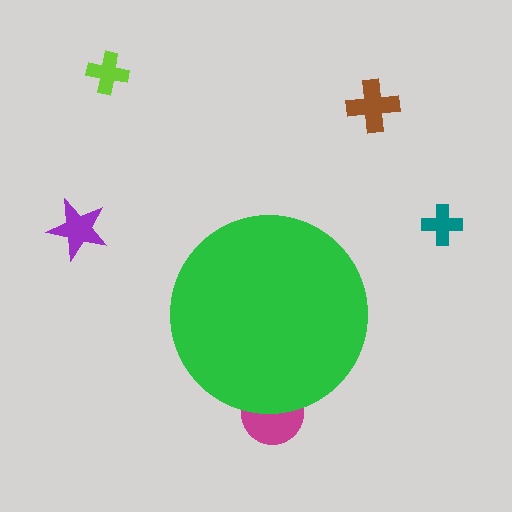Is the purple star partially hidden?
No, the purple star is fully visible.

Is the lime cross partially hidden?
No, the lime cross is fully visible.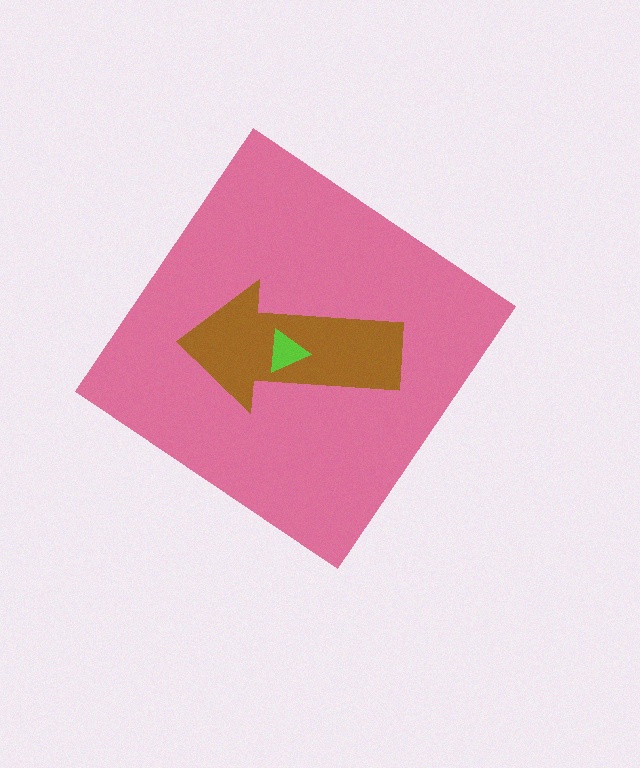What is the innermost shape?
The lime triangle.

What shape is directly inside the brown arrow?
The lime triangle.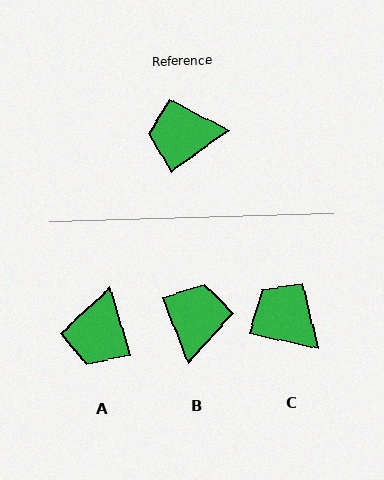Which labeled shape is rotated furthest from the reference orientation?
B, about 105 degrees away.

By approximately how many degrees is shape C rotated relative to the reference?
Approximately 49 degrees clockwise.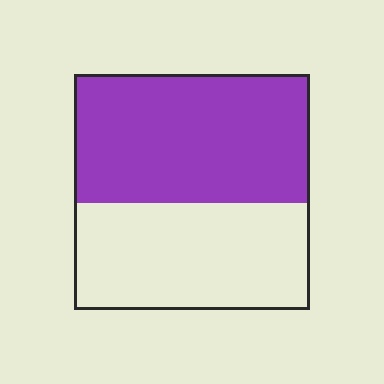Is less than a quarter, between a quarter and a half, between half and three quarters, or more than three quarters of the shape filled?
Between half and three quarters.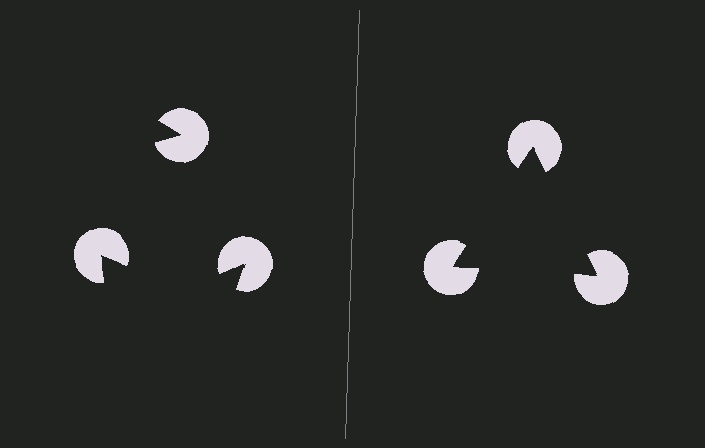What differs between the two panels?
The pac-man discs are positioned identically on both sides; only the wedge orientations differ. On the right they align to a triangle; on the left they are misaligned.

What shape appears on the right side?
An illusory triangle.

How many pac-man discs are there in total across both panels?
6 — 3 on each side.